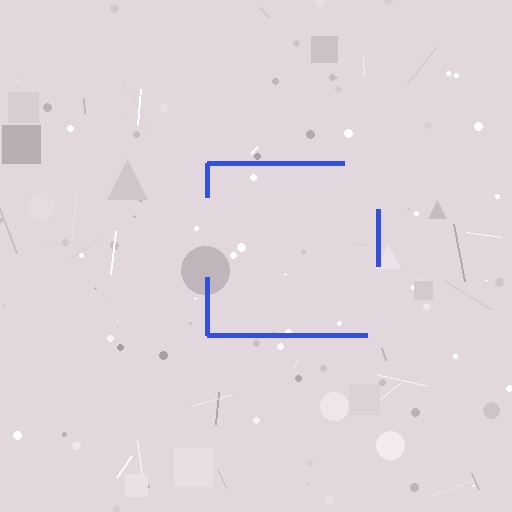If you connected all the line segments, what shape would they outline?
They would outline a square.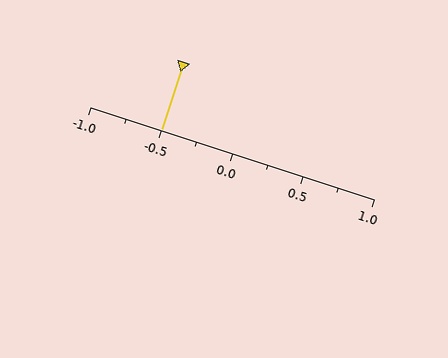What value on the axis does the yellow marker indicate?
The marker indicates approximately -0.5.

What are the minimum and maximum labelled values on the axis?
The axis runs from -1.0 to 1.0.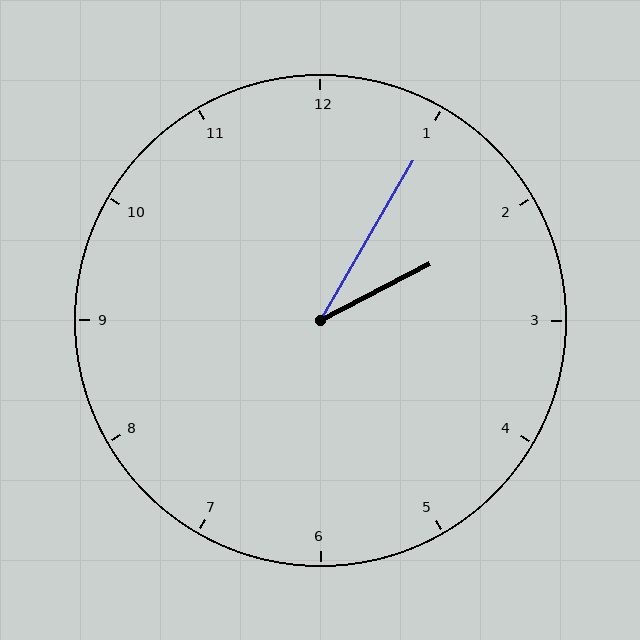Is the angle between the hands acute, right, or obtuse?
It is acute.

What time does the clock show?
2:05.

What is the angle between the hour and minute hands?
Approximately 32 degrees.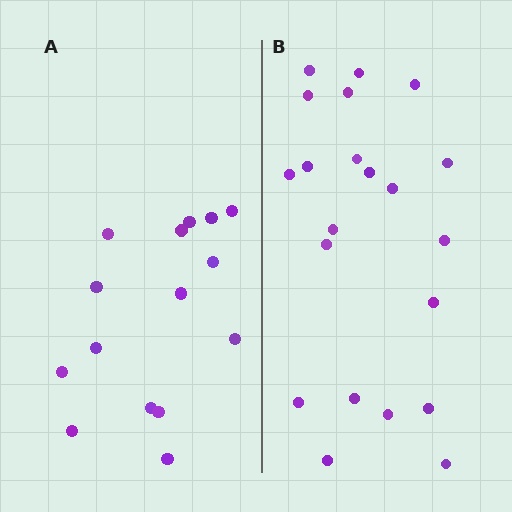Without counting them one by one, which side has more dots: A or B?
Region B (the right region) has more dots.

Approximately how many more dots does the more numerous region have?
Region B has about 6 more dots than region A.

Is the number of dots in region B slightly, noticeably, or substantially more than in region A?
Region B has noticeably more, but not dramatically so. The ratio is roughly 1.4 to 1.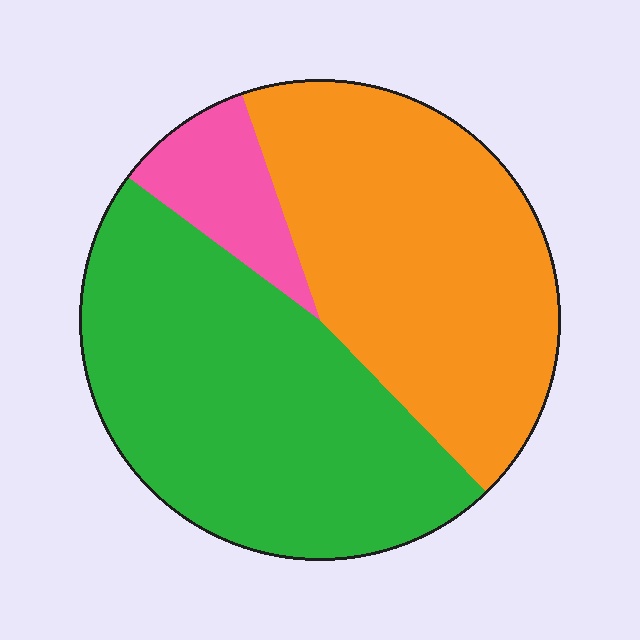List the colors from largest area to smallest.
From largest to smallest: green, orange, pink.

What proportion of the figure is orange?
Orange covers roughly 45% of the figure.